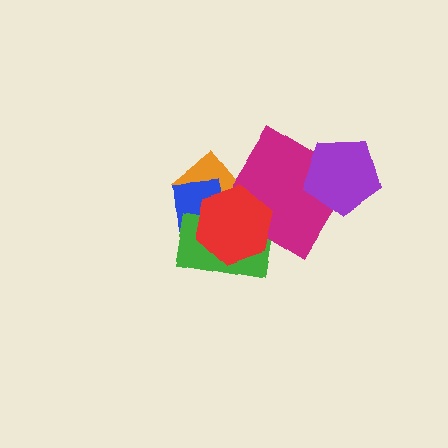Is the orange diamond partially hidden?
Yes, it is partially covered by another shape.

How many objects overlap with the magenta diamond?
3 objects overlap with the magenta diamond.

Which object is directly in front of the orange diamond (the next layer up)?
The blue square is directly in front of the orange diamond.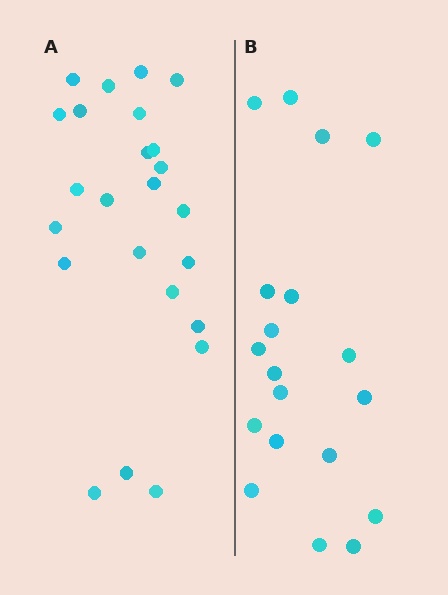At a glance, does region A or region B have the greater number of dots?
Region A (the left region) has more dots.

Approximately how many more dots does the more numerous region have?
Region A has about 5 more dots than region B.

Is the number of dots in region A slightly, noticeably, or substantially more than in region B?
Region A has noticeably more, but not dramatically so. The ratio is roughly 1.3 to 1.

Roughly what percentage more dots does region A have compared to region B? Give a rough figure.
About 25% more.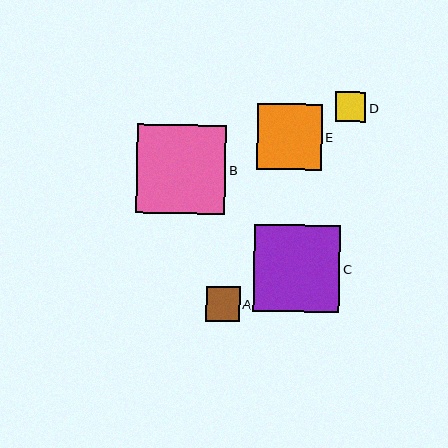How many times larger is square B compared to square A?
Square B is approximately 2.6 times the size of square A.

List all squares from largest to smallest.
From largest to smallest: B, C, E, A, D.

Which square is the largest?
Square B is the largest with a size of approximately 89 pixels.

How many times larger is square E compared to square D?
Square E is approximately 2.1 times the size of square D.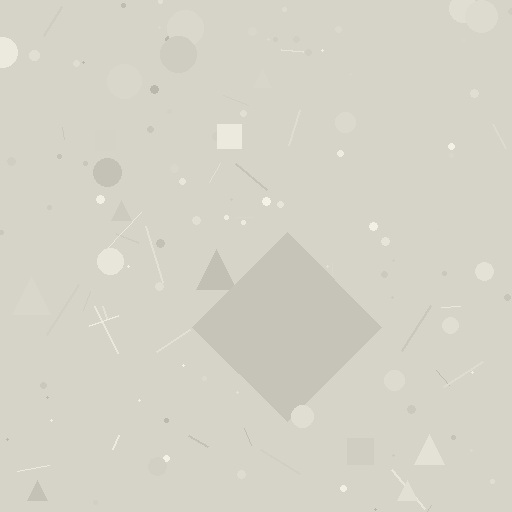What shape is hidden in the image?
A diamond is hidden in the image.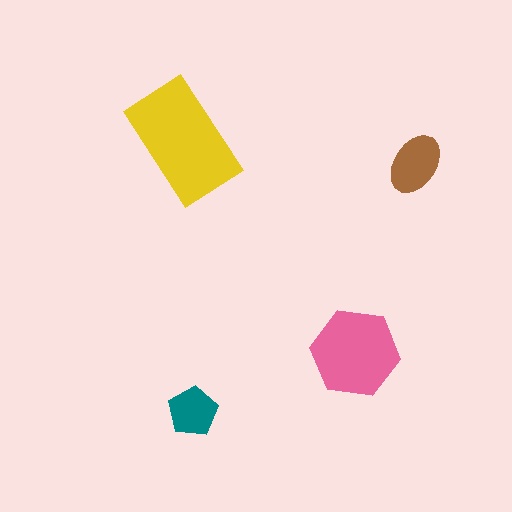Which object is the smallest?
The teal pentagon.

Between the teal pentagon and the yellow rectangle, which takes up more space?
The yellow rectangle.